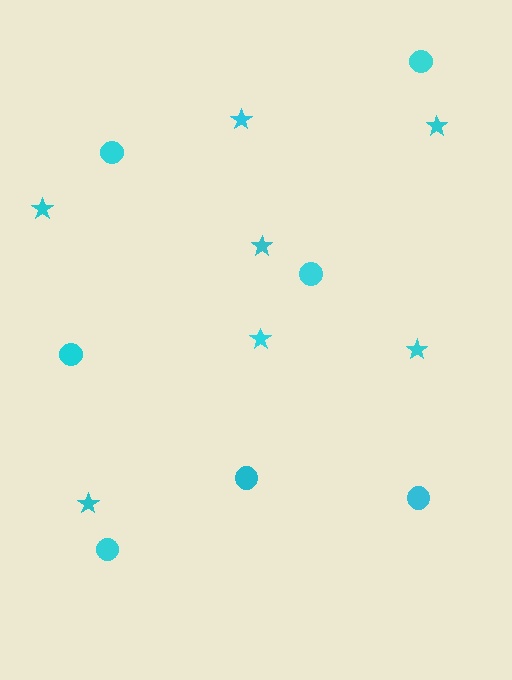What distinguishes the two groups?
There are 2 groups: one group of circles (7) and one group of stars (7).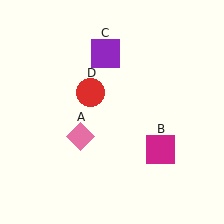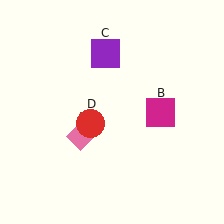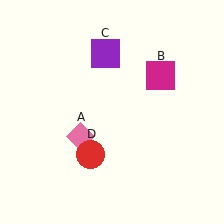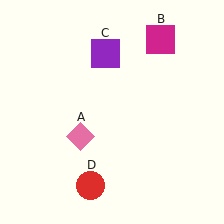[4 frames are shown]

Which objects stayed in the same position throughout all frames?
Pink diamond (object A) and purple square (object C) remained stationary.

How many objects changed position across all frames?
2 objects changed position: magenta square (object B), red circle (object D).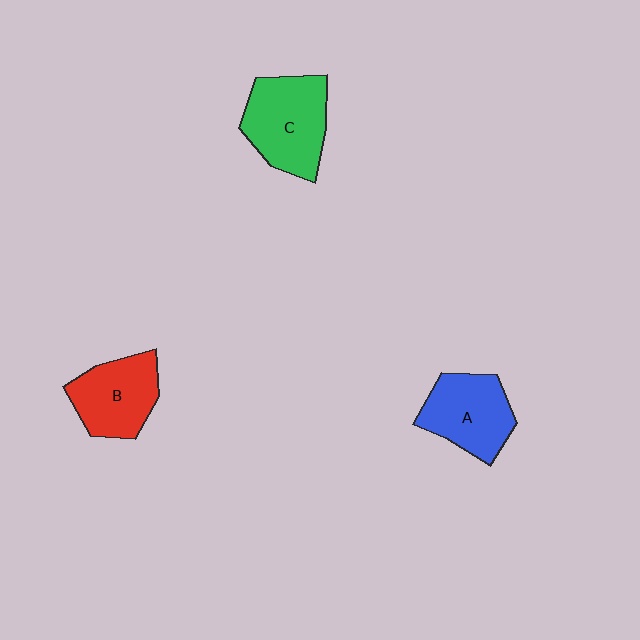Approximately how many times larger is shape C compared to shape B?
Approximately 1.2 times.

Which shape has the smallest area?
Shape B (red).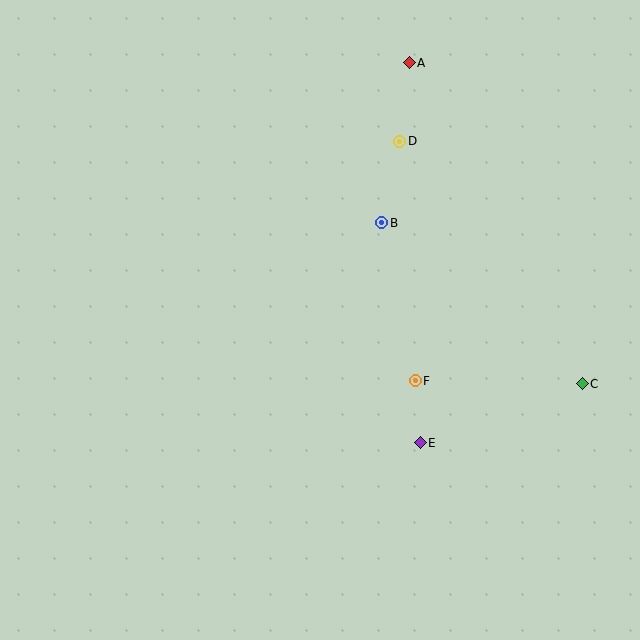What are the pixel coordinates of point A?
Point A is at (409, 63).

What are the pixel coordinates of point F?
Point F is at (415, 381).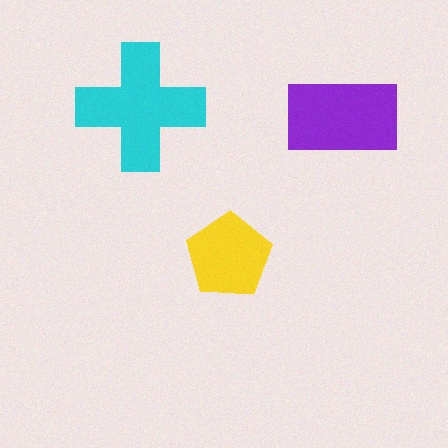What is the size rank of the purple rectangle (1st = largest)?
2nd.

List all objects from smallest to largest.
The yellow pentagon, the purple rectangle, the cyan cross.